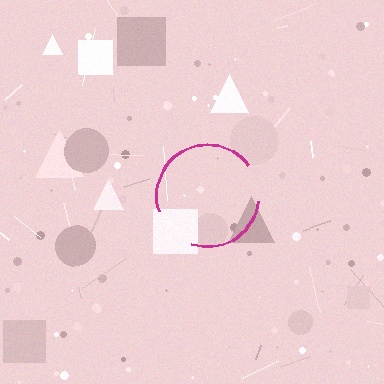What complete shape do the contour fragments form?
The contour fragments form a circle.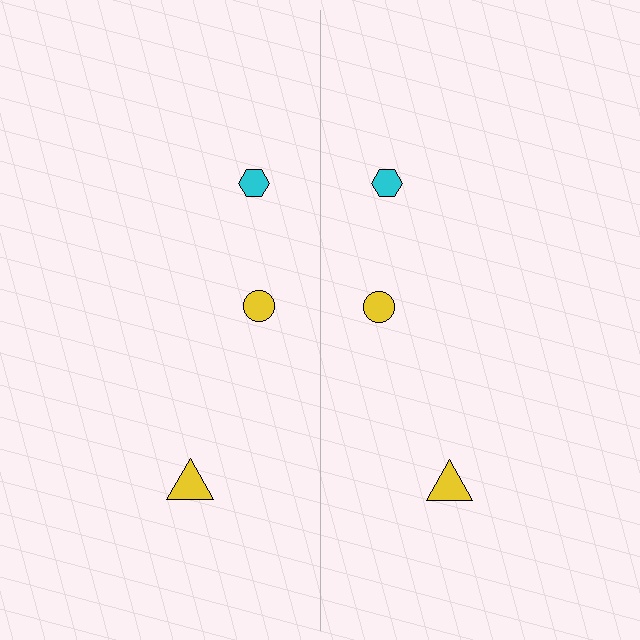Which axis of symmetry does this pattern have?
The pattern has a vertical axis of symmetry running through the center of the image.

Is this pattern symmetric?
Yes, this pattern has bilateral (reflection) symmetry.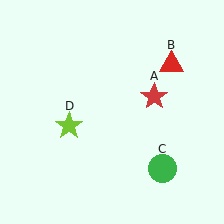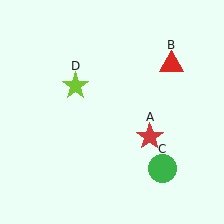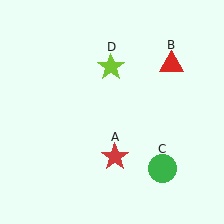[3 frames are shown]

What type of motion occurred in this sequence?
The red star (object A), lime star (object D) rotated clockwise around the center of the scene.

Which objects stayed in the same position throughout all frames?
Red triangle (object B) and green circle (object C) remained stationary.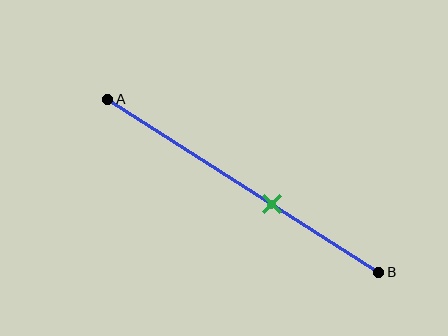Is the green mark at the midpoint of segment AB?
No, the mark is at about 60% from A, not at the 50% midpoint.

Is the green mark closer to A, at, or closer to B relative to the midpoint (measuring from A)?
The green mark is closer to point B than the midpoint of segment AB.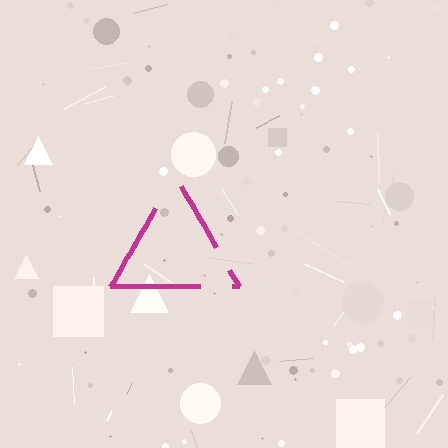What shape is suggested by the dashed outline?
The dashed outline suggests a triangle.